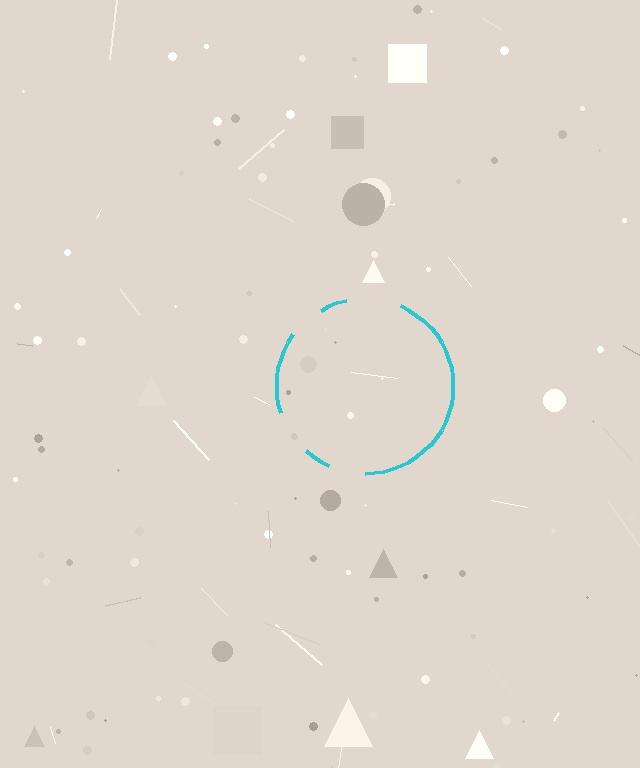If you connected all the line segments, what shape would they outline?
They would outline a circle.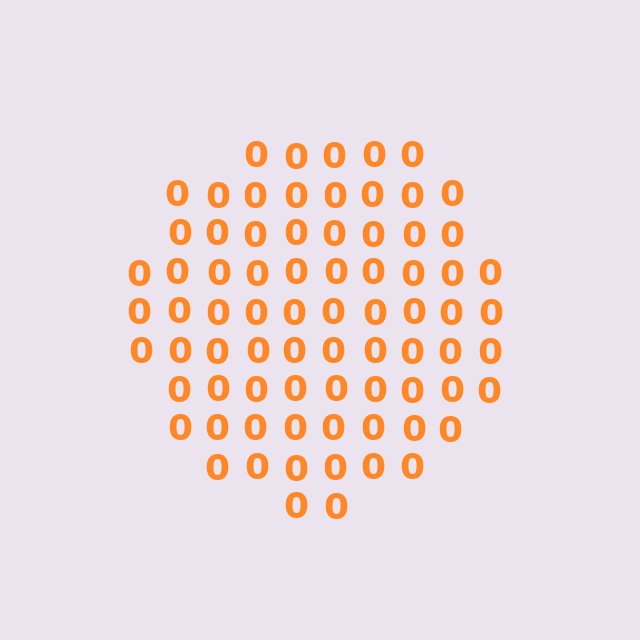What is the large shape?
The large shape is a circle.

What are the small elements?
The small elements are digit 0's.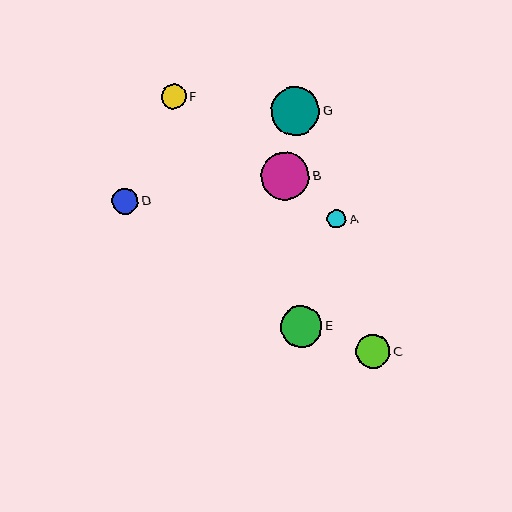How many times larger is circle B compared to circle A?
Circle B is approximately 2.5 times the size of circle A.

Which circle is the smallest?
Circle A is the smallest with a size of approximately 19 pixels.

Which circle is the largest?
Circle G is the largest with a size of approximately 49 pixels.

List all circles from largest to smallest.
From largest to smallest: G, B, E, C, D, F, A.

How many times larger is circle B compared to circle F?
Circle B is approximately 1.9 times the size of circle F.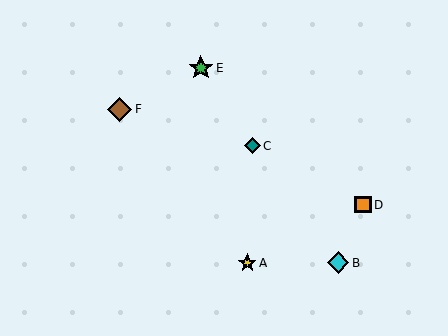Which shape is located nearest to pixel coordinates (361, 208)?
The orange square (labeled D) at (363, 205) is nearest to that location.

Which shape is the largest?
The brown diamond (labeled F) is the largest.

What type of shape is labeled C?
Shape C is a teal diamond.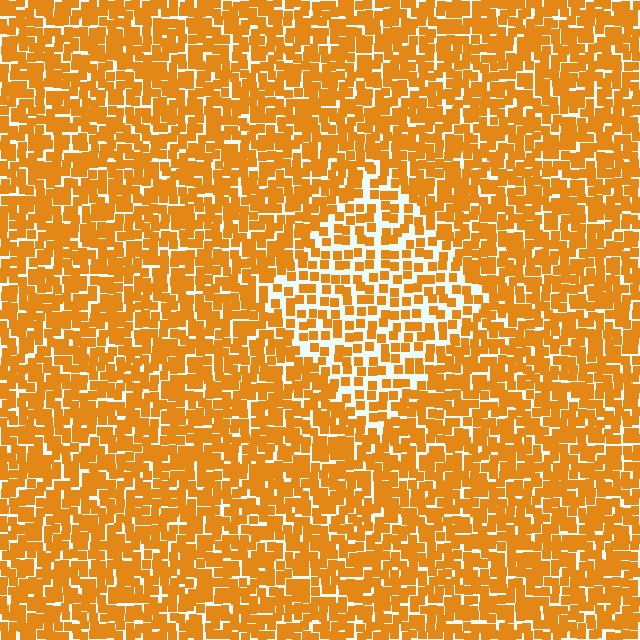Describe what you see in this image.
The image contains small orange elements arranged at two different densities. A diamond-shaped region is visible where the elements are less densely packed than the surrounding area.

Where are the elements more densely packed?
The elements are more densely packed outside the diamond boundary.